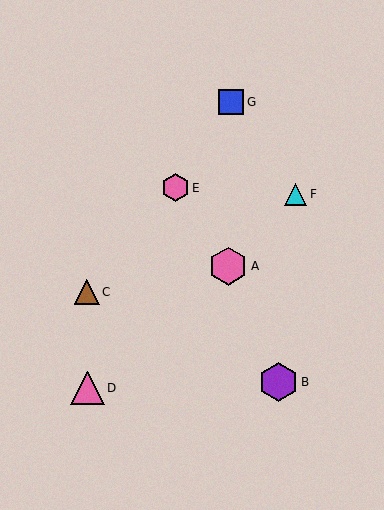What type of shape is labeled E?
Shape E is a pink hexagon.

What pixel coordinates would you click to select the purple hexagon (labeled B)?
Click at (279, 382) to select the purple hexagon B.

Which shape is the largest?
The purple hexagon (labeled B) is the largest.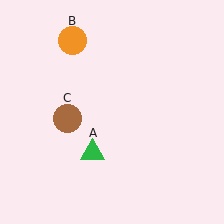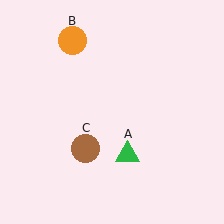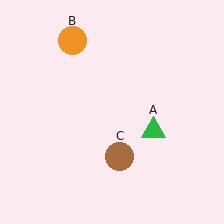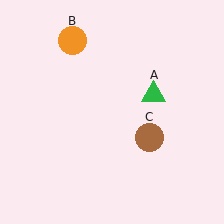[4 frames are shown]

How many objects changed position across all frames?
2 objects changed position: green triangle (object A), brown circle (object C).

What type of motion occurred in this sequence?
The green triangle (object A), brown circle (object C) rotated counterclockwise around the center of the scene.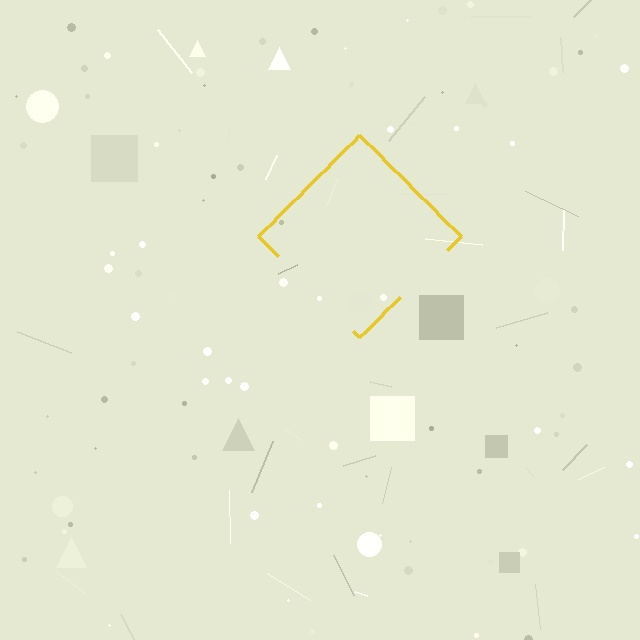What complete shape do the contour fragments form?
The contour fragments form a diamond.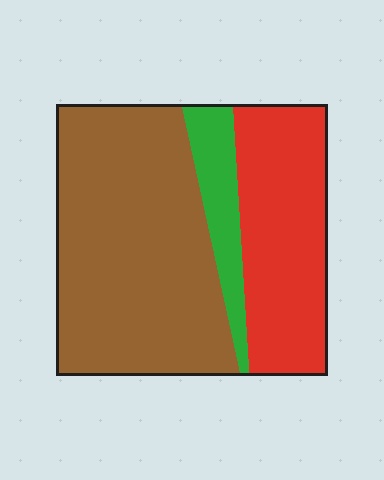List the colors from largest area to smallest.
From largest to smallest: brown, red, green.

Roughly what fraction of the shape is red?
Red covers around 30% of the shape.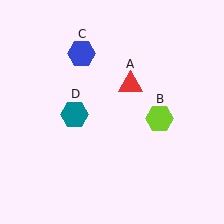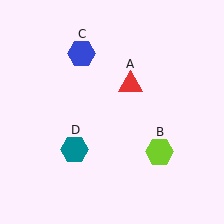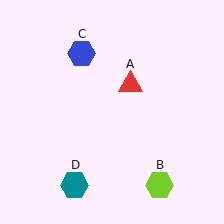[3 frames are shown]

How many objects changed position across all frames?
2 objects changed position: lime hexagon (object B), teal hexagon (object D).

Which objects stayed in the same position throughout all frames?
Red triangle (object A) and blue hexagon (object C) remained stationary.